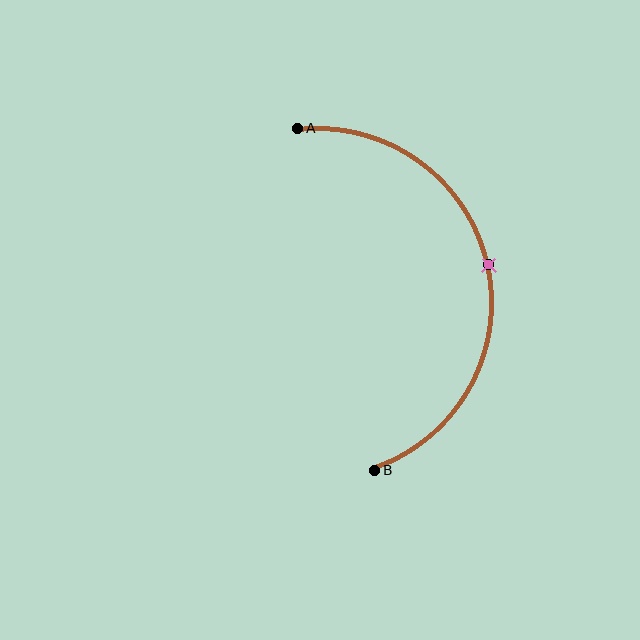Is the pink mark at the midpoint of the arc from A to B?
Yes. The pink mark lies on the arc at equal arc-length from both A and B — it is the arc midpoint.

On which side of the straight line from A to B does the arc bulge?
The arc bulges to the right of the straight line connecting A and B.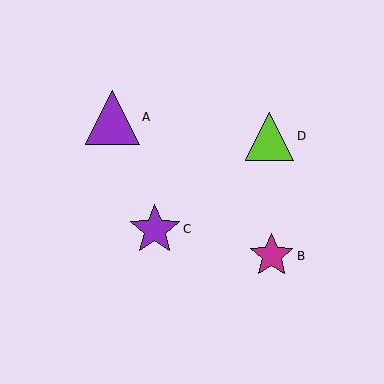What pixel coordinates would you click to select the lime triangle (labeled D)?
Click at (270, 136) to select the lime triangle D.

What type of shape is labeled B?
Shape B is a magenta star.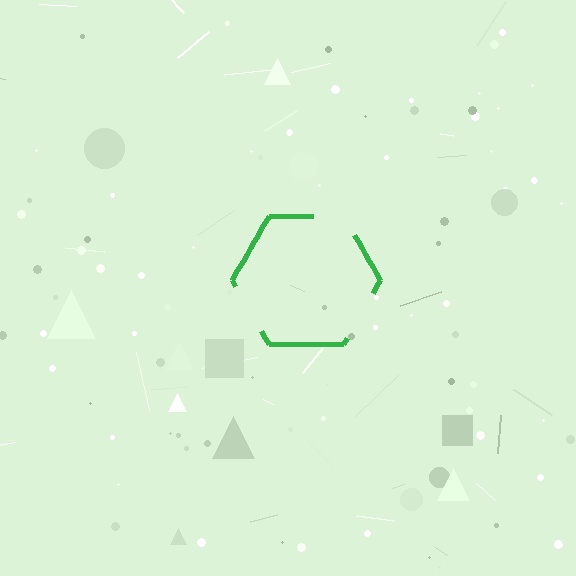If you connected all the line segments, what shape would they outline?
They would outline a hexagon.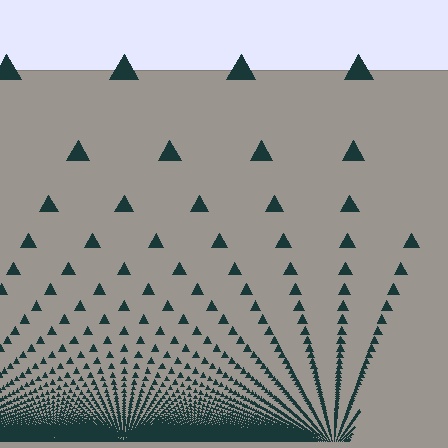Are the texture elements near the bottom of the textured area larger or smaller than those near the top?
Smaller. The gradient is inverted — elements near the bottom are smaller and denser.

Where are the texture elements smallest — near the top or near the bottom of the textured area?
Near the bottom.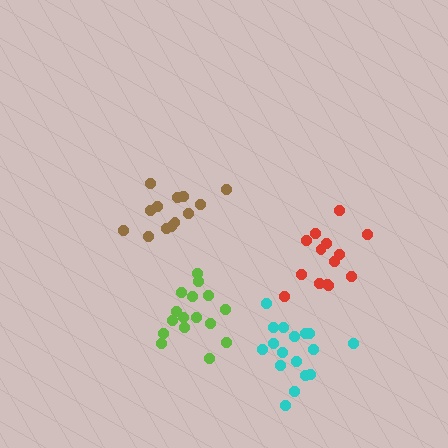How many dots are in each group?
Group 1: 17 dots, Group 2: 16 dots, Group 3: 14 dots, Group 4: 13 dots (60 total).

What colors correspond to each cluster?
The clusters are colored: cyan, lime, red, brown.